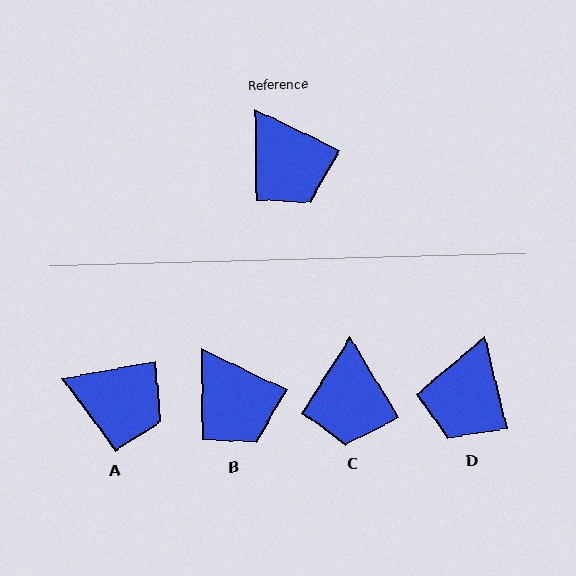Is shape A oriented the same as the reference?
No, it is off by about 35 degrees.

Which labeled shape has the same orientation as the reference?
B.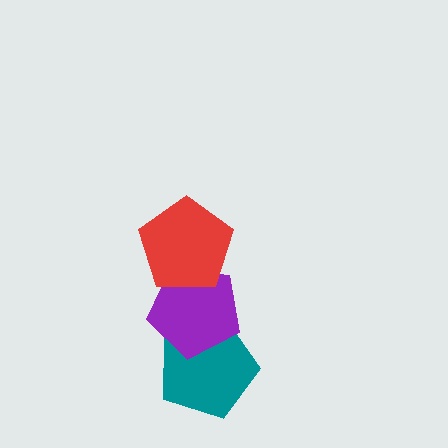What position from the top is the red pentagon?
The red pentagon is 1st from the top.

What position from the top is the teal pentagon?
The teal pentagon is 3rd from the top.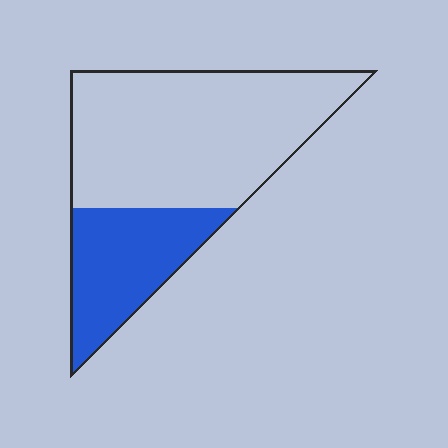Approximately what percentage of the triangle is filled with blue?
Approximately 30%.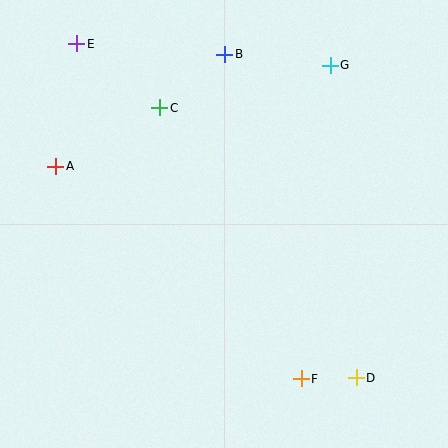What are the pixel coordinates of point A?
Point A is at (56, 166).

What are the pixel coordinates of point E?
Point E is at (77, 44).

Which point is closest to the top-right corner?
Point G is closest to the top-right corner.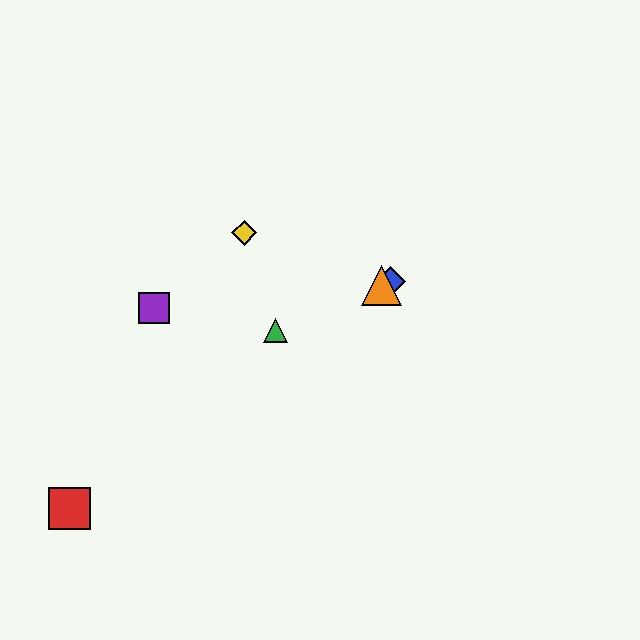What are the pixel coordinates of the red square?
The red square is at (70, 508).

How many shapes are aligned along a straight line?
3 shapes (the blue diamond, the green triangle, the orange triangle) are aligned along a straight line.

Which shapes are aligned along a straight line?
The blue diamond, the green triangle, the orange triangle are aligned along a straight line.